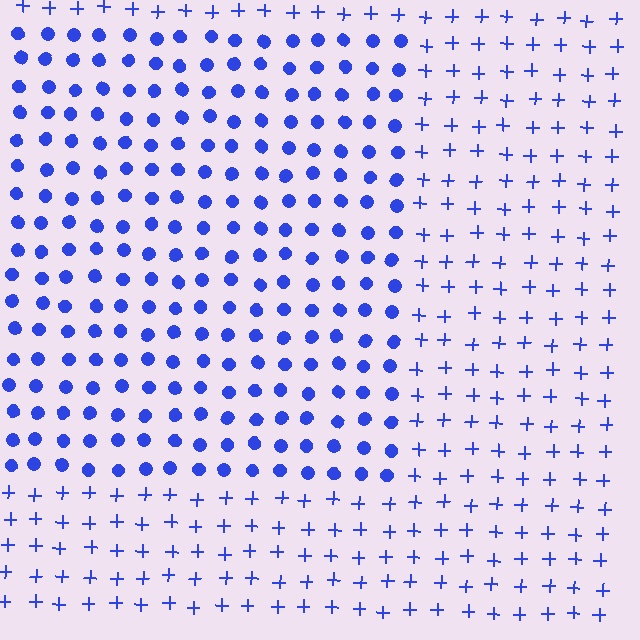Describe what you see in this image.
The image is filled with small blue elements arranged in a uniform grid. A rectangle-shaped region contains circles, while the surrounding area contains plus signs. The boundary is defined purely by the change in element shape.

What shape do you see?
I see a rectangle.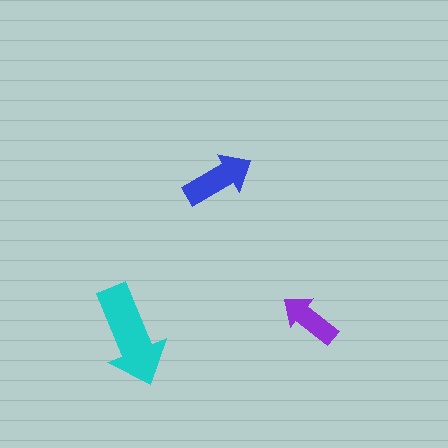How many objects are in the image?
There are 3 objects in the image.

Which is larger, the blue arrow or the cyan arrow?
The cyan one.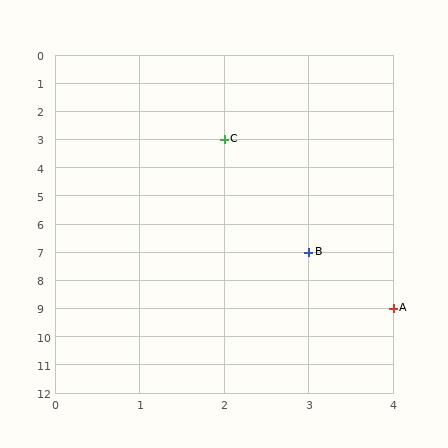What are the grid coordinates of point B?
Point B is at grid coordinates (3, 7).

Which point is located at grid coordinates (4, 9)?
Point A is at (4, 9).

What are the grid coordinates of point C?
Point C is at grid coordinates (2, 3).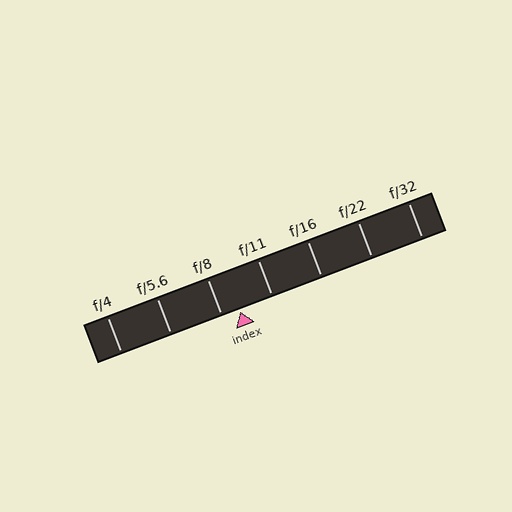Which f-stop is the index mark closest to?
The index mark is closest to f/8.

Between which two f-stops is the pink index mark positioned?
The index mark is between f/8 and f/11.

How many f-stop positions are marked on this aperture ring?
There are 7 f-stop positions marked.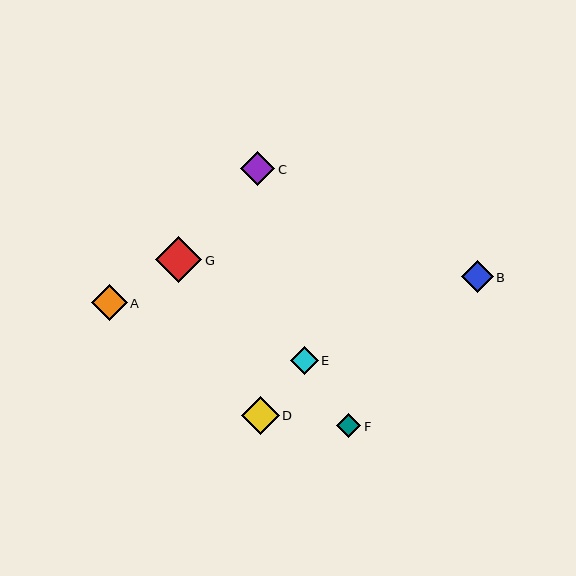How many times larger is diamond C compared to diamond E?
Diamond C is approximately 1.2 times the size of diamond E.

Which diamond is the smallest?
Diamond F is the smallest with a size of approximately 24 pixels.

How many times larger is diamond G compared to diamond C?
Diamond G is approximately 1.4 times the size of diamond C.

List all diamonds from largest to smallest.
From largest to smallest: G, D, A, C, B, E, F.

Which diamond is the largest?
Diamond G is the largest with a size of approximately 46 pixels.